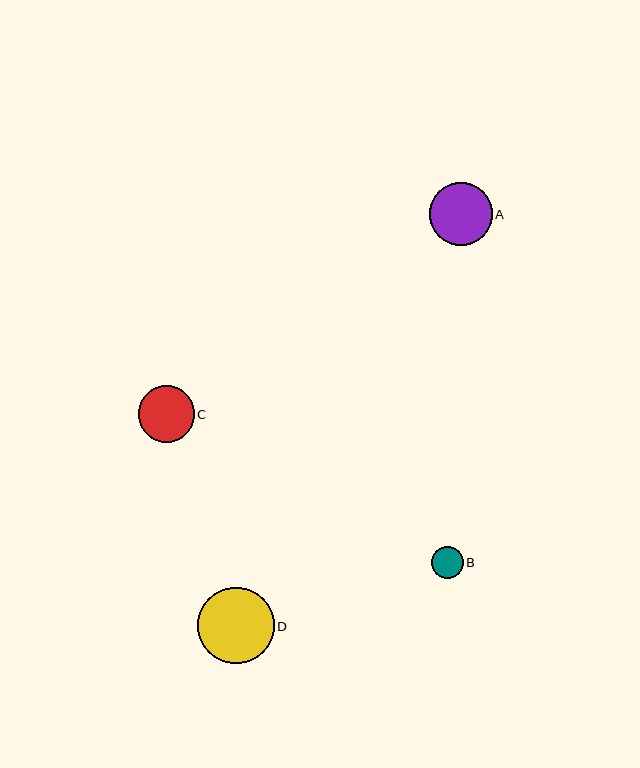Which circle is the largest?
Circle D is the largest with a size of approximately 76 pixels.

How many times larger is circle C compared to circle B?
Circle C is approximately 1.8 times the size of circle B.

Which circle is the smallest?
Circle B is the smallest with a size of approximately 32 pixels.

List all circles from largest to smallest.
From largest to smallest: D, A, C, B.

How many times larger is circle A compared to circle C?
Circle A is approximately 1.1 times the size of circle C.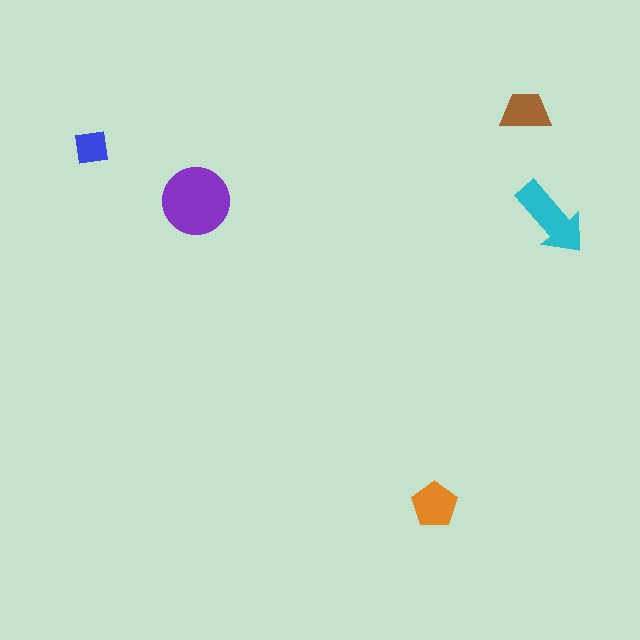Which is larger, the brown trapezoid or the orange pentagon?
The orange pentagon.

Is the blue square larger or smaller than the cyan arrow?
Smaller.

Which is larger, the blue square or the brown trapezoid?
The brown trapezoid.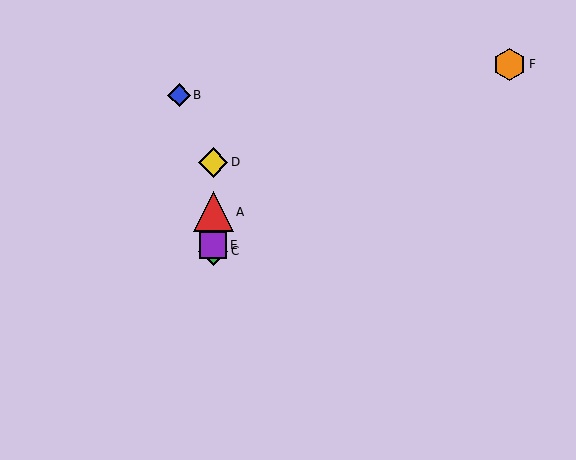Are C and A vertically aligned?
Yes, both are at x≈213.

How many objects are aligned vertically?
4 objects (A, C, D, E) are aligned vertically.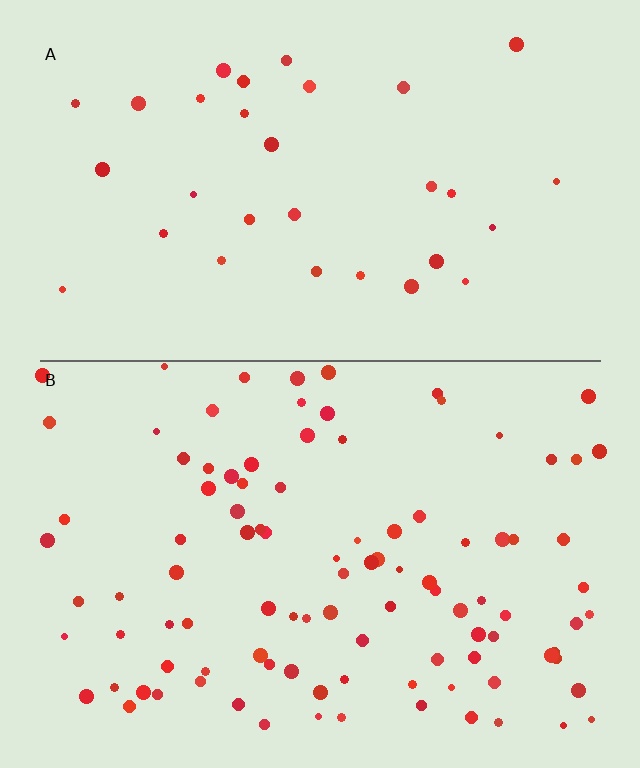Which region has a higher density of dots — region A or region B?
B (the bottom).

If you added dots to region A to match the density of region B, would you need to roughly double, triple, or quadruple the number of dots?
Approximately triple.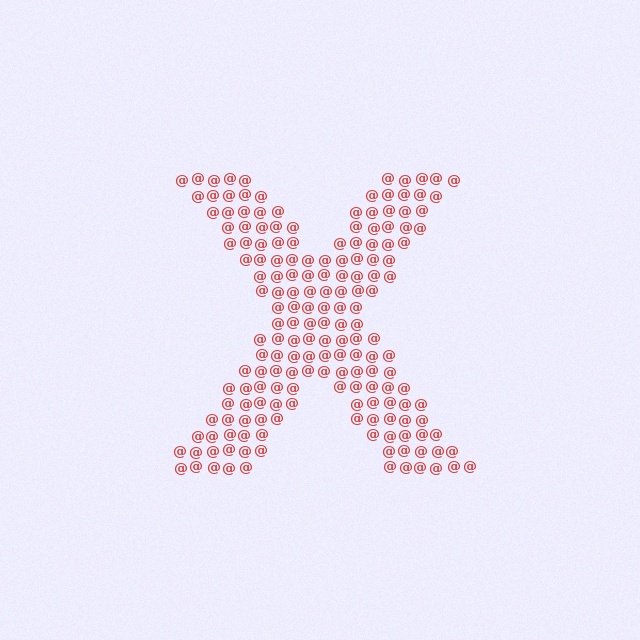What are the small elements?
The small elements are at signs.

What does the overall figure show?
The overall figure shows the letter X.